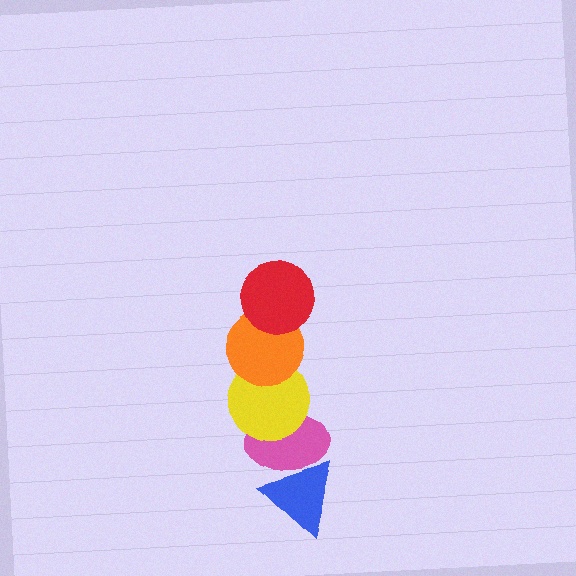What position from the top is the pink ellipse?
The pink ellipse is 4th from the top.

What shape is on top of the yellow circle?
The orange circle is on top of the yellow circle.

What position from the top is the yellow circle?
The yellow circle is 3rd from the top.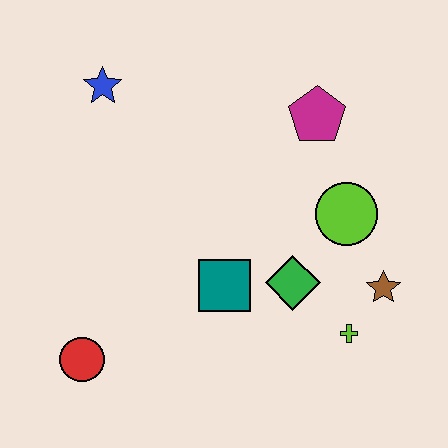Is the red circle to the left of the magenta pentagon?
Yes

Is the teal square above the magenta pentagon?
No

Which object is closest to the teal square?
The green diamond is closest to the teal square.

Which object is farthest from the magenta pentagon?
The red circle is farthest from the magenta pentagon.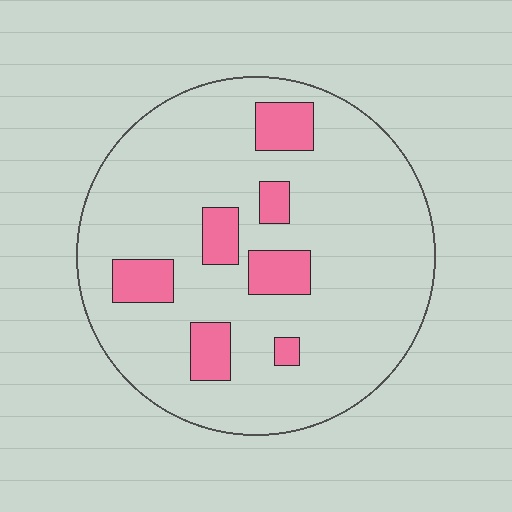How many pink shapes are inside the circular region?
7.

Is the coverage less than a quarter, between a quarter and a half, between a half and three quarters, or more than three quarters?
Less than a quarter.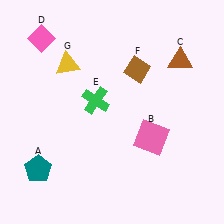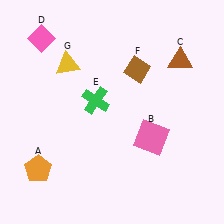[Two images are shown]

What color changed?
The pentagon (A) changed from teal in Image 1 to orange in Image 2.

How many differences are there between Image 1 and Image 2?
There is 1 difference between the two images.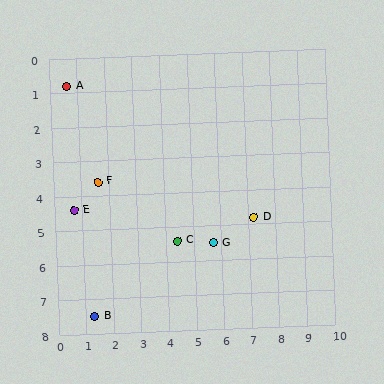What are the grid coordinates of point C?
Point C is at approximately (4.4, 5.4).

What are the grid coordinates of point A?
Point A is at approximately (0.6, 0.8).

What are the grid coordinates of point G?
Point G is at approximately (5.7, 5.5).